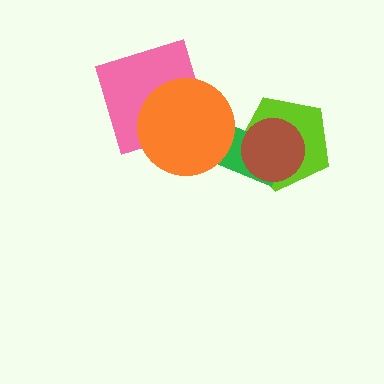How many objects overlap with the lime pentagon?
2 objects overlap with the lime pentagon.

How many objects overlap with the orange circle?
2 objects overlap with the orange circle.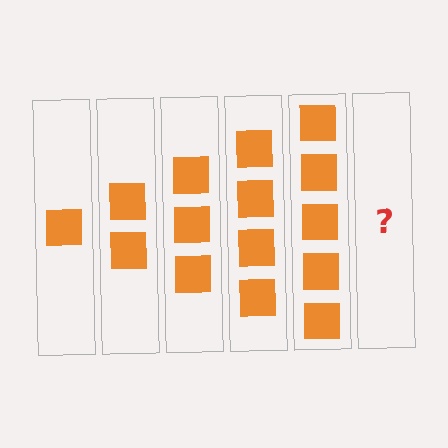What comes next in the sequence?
The next element should be 6 squares.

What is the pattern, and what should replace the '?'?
The pattern is that each step adds one more square. The '?' should be 6 squares.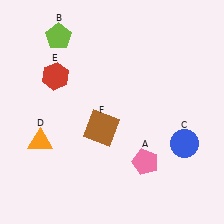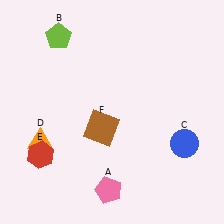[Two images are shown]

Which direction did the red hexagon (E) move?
The red hexagon (E) moved down.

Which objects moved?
The objects that moved are: the pink pentagon (A), the red hexagon (E).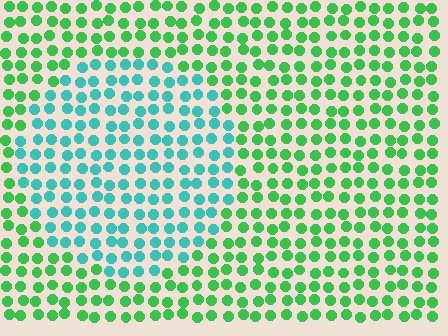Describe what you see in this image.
The image is filled with small green elements in a uniform arrangement. A circle-shaped region is visible where the elements are tinted to a slightly different hue, forming a subtle color boundary.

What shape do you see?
I see a circle.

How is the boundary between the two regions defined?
The boundary is defined purely by a slight shift in hue (about 47 degrees). Spacing, size, and orientation are identical on both sides.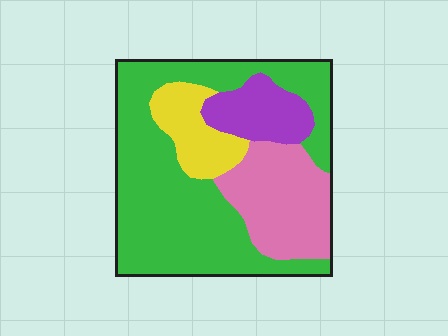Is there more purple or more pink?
Pink.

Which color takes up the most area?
Green, at roughly 55%.